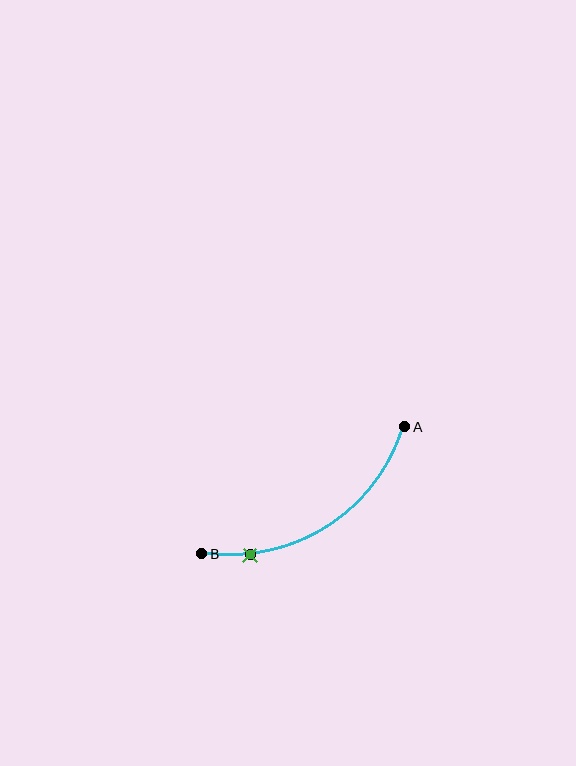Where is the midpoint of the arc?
The arc midpoint is the point on the curve farthest from the straight line joining A and B. It sits below that line.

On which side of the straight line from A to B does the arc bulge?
The arc bulges below the straight line connecting A and B.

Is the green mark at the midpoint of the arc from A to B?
No. The green mark lies on the arc but is closer to endpoint B. The arc midpoint would be at the point on the curve equidistant along the arc from both A and B.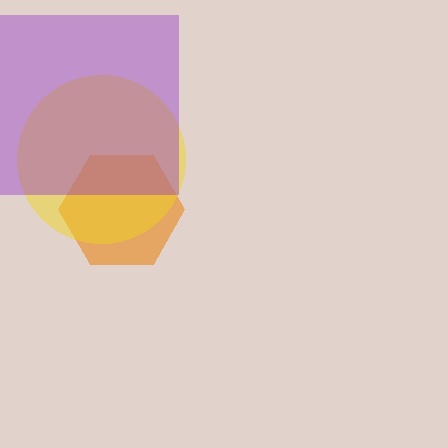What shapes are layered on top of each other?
The layered shapes are: an orange hexagon, a yellow circle, a purple square.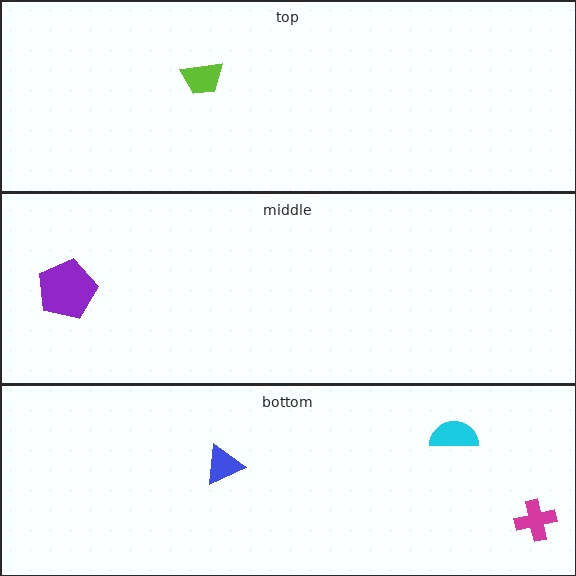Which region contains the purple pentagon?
The middle region.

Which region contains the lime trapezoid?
The top region.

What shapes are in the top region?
The lime trapezoid.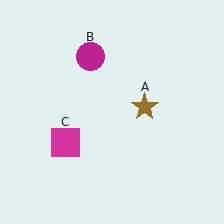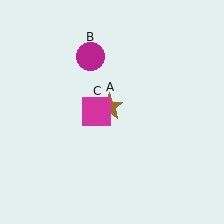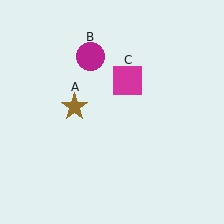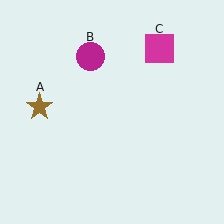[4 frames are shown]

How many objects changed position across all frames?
2 objects changed position: brown star (object A), magenta square (object C).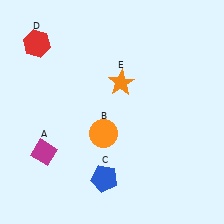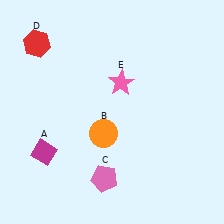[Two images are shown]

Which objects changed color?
C changed from blue to pink. E changed from orange to pink.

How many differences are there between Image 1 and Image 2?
There are 2 differences between the two images.